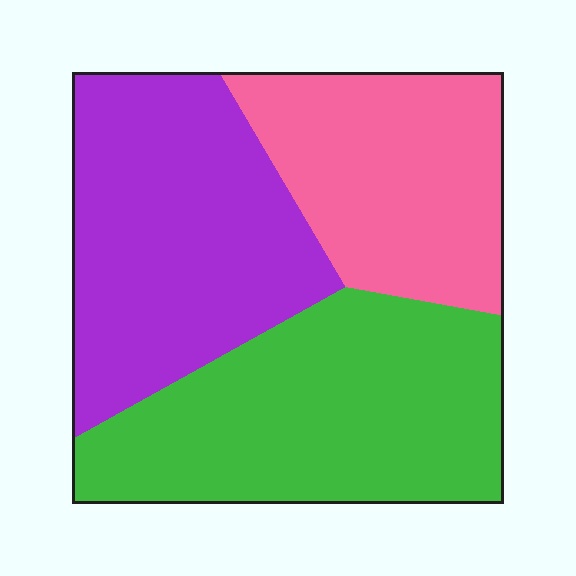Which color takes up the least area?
Pink, at roughly 25%.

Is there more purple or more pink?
Purple.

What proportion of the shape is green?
Green covers about 40% of the shape.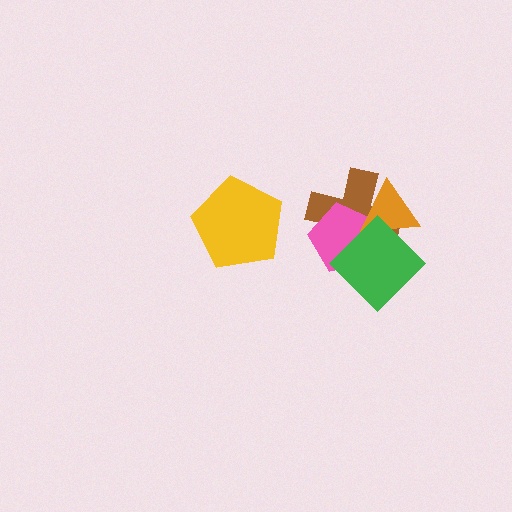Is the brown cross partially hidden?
Yes, it is partially covered by another shape.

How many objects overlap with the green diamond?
3 objects overlap with the green diamond.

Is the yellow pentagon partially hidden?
No, no other shape covers it.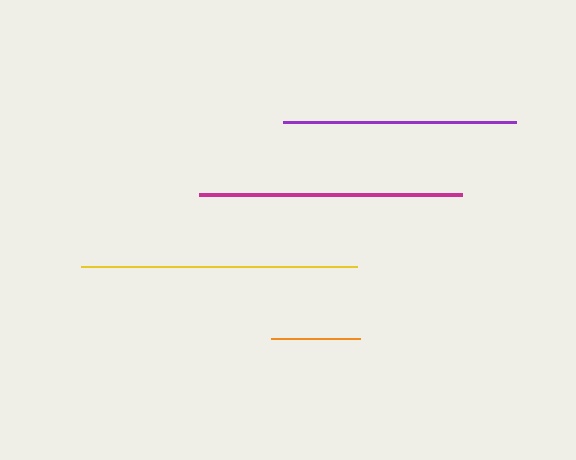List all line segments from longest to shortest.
From longest to shortest: yellow, magenta, purple, orange.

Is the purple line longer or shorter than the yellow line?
The yellow line is longer than the purple line.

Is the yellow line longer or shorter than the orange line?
The yellow line is longer than the orange line.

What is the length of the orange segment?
The orange segment is approximately 89 pixels long.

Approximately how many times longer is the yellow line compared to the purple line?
The yellow line is approximately 1.2 times the length of the purple line.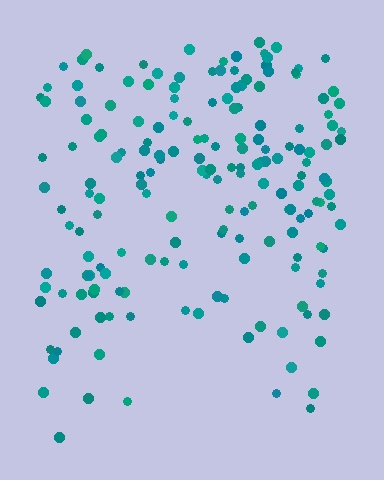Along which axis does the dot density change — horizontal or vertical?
Vertical.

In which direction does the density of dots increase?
From bottom to top, with the top side densest.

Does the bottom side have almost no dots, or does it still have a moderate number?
Still a moderate number, just noticeably fewer than the top.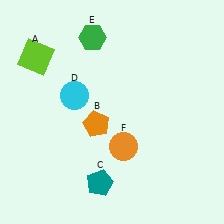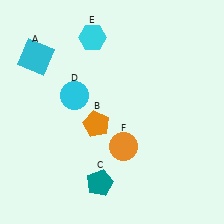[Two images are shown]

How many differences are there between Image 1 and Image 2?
There are 2 differences between the two images.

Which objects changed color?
A changed from lime to cyan. E changed from green to cyan.